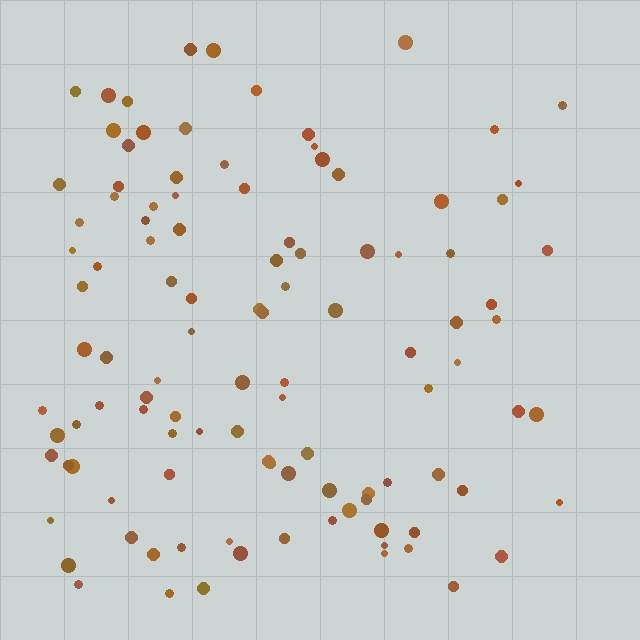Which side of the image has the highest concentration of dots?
The left.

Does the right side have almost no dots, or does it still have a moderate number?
Still a moderate number, just noticeably fewer than the left.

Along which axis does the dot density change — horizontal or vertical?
Horizontal.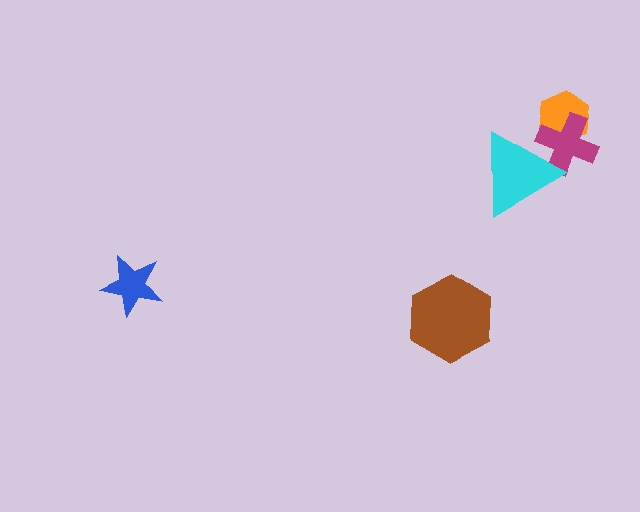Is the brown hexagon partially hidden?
No, no other shape covers it.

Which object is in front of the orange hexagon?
The magenta cross is in front of the orange hexagon.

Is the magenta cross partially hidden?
Yes, it is partially covered by another shape.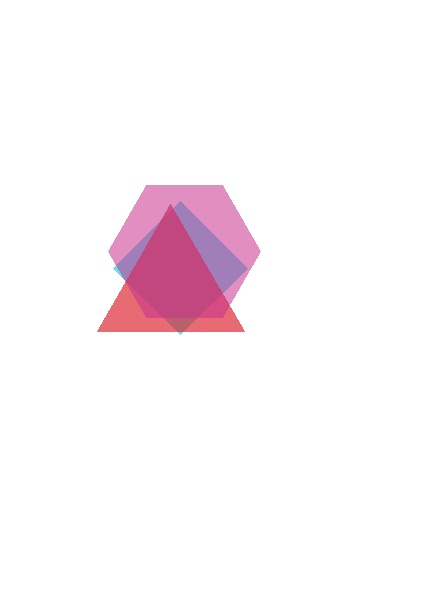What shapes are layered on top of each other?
The layered shapes are: a cyan diamond, a red triangle, a magenta hexagon.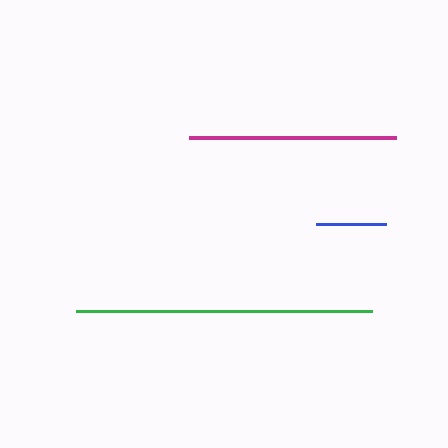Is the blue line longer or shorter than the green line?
The green line is longer than the blue line.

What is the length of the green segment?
The green segment is approximately 296 pixels long.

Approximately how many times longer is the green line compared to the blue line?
The green line is approximately 4.2 times the length of the blue line.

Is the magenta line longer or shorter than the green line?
The green line is longer than the magenta line.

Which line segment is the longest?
The green line is the longest at approximately 296 pixels.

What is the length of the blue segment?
The blue segment is approximately 70 pixels long.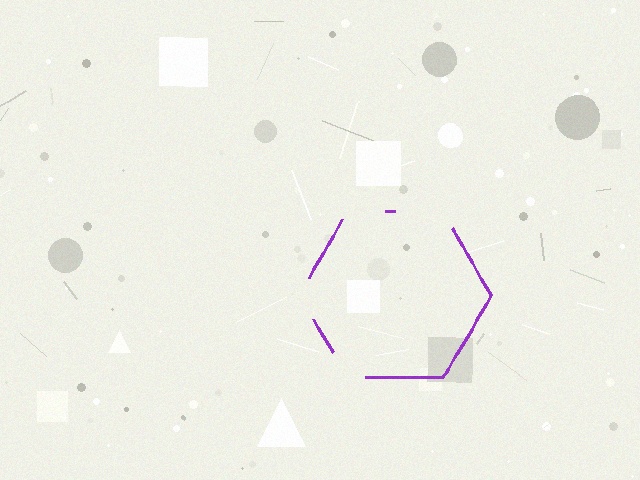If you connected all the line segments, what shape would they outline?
They would outline a hexagon.